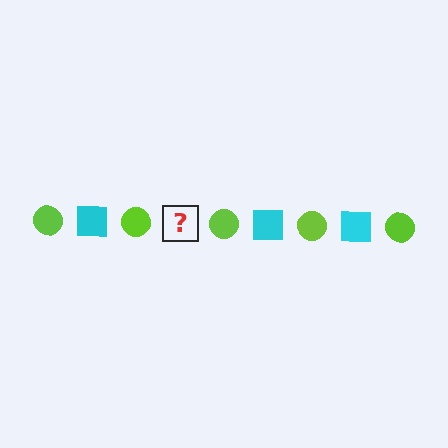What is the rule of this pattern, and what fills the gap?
The rule is that the pattern alternates between lime circle and cyan square. The gap should be filled with a cyan square.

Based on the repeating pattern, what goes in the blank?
The blank should be a cyan square.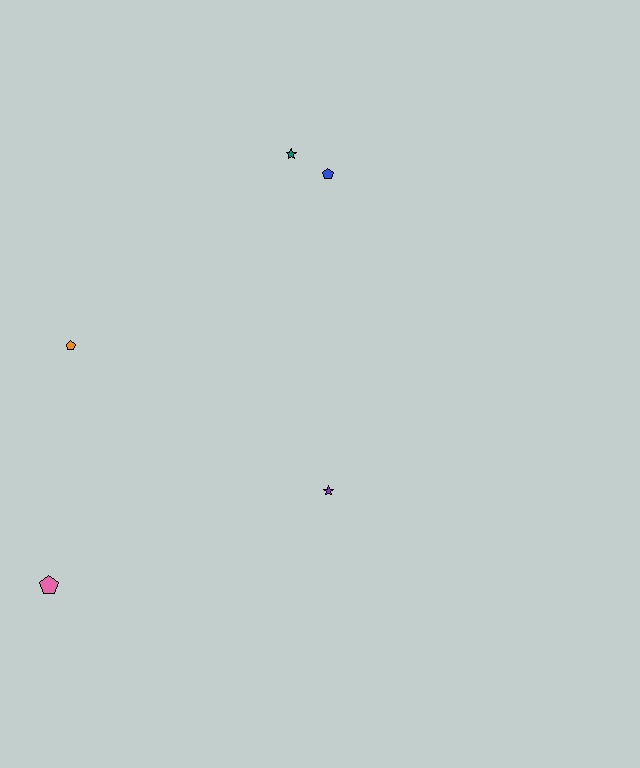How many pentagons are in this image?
There are 3 pentagons.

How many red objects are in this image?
There are no red objects.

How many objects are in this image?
There are 5 objects.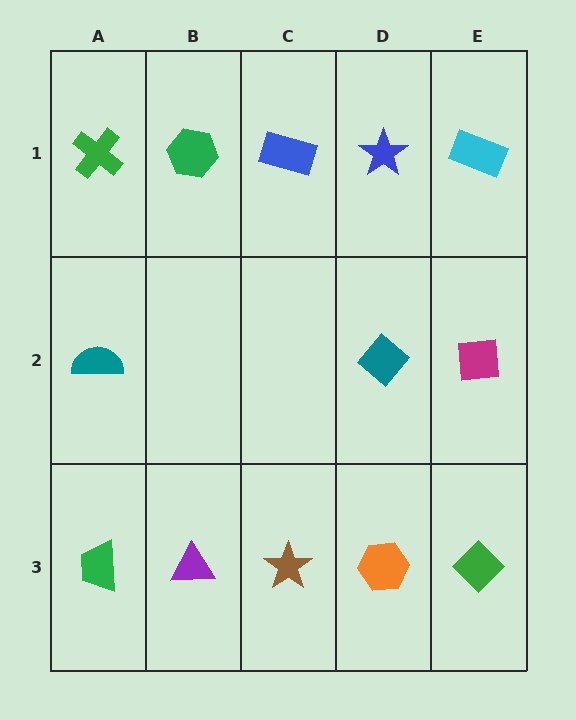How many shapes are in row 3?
5 shapes.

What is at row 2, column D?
A teal diamond.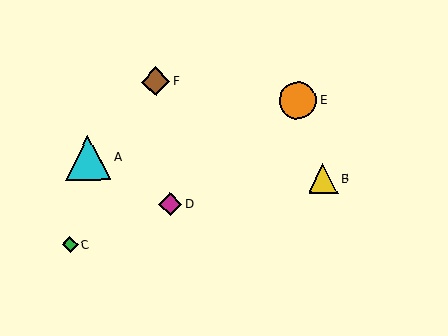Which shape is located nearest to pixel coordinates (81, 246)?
The green diamond (labeled C) at (70, 245) is nearest to that location.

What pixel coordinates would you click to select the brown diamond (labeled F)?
Click at (156, 81) to select the brown diamond F.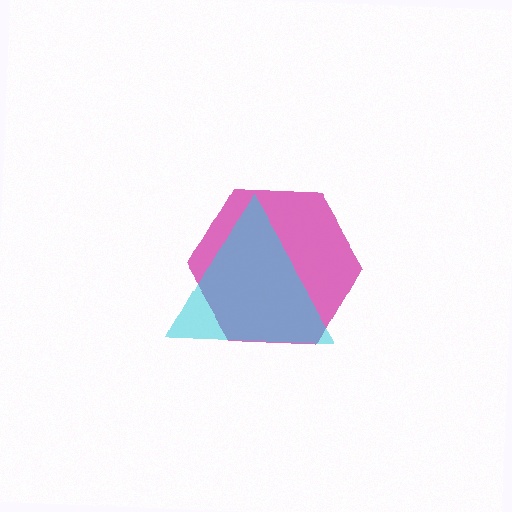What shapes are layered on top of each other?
The layered shapes are: a magenta hexagon, a cyan triangle.